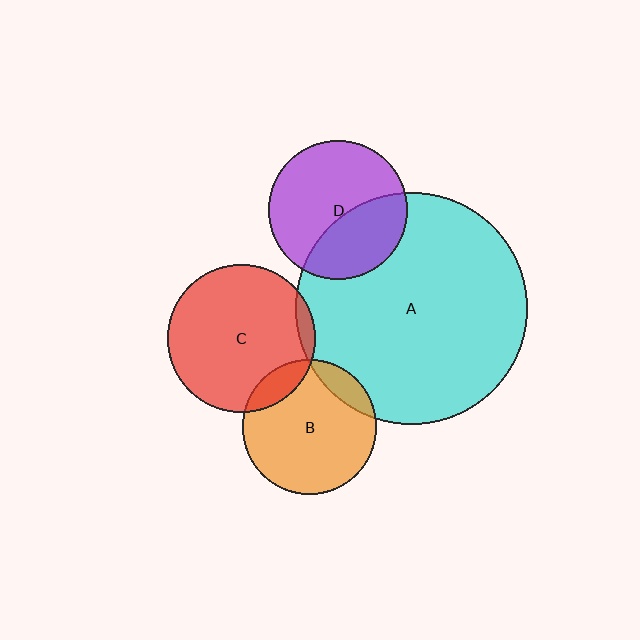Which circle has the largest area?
Circle A (cyan).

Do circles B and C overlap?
Yes.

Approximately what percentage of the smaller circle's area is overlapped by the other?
Approximately 10%.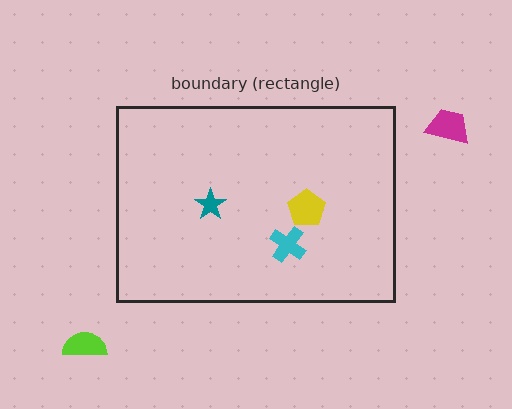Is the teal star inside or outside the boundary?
Inside.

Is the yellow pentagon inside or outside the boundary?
Inside.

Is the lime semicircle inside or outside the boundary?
Outside.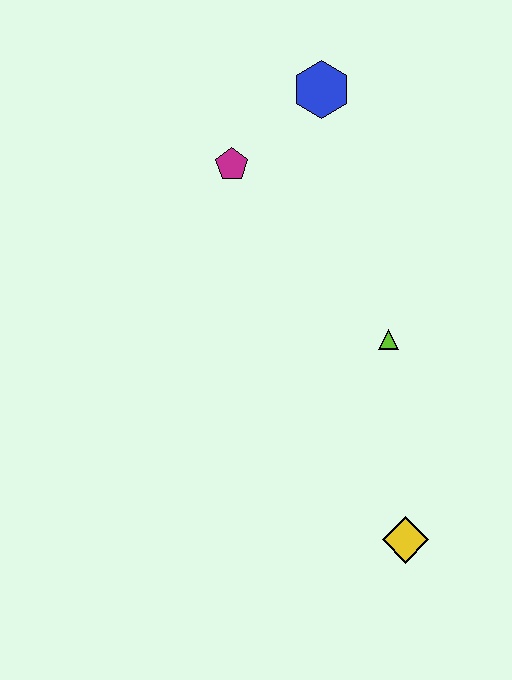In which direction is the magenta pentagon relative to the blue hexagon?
The magenta pentagon is to the left of the blue hexagon.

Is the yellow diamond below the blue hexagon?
Yes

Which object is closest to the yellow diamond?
The lime triangle is closest to the yellow diamond.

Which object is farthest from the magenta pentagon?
The yellow diamond is farthest from the magenta pentagon.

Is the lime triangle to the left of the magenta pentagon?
No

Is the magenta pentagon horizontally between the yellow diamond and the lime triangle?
No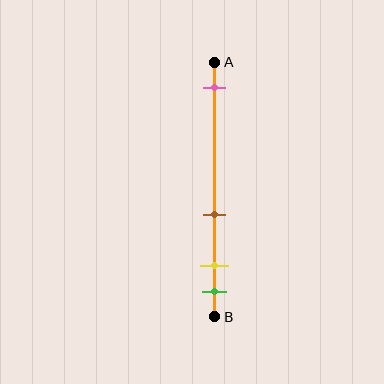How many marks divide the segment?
There are 4 marks dividing the segment.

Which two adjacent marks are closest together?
The yellow and green marks are the closest adjacent pair.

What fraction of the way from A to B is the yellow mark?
The yellow mark is approximately 80% (0.8) of the way from A to B.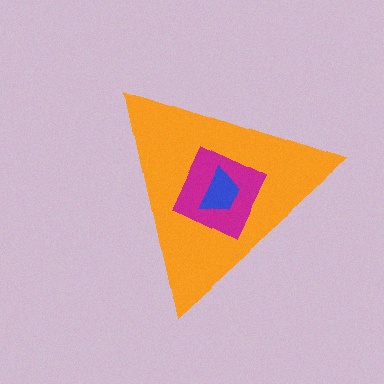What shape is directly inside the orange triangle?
The magenta diamond.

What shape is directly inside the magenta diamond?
The blue trapezoid.